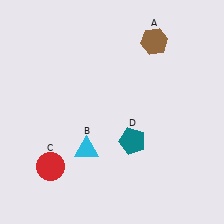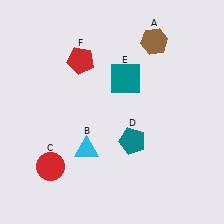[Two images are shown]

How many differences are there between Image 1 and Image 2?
There are 2 differences between the two images.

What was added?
A teal square (E), a red pentagon (F) were added in Image 2.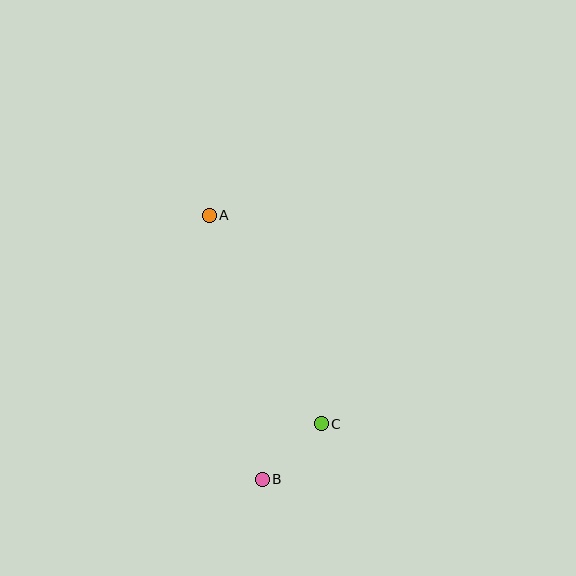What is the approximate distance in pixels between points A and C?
The distance between A and C is approximately 237 pixels.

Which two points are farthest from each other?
Points A and B are farthest from each other.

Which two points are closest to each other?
Points B and C are closest to each other.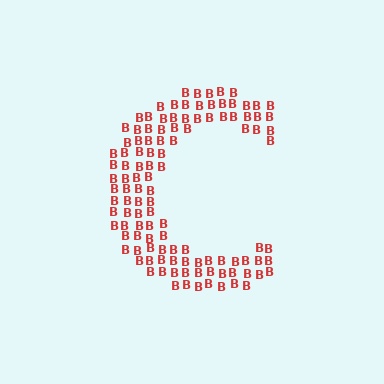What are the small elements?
The small elements are letter B's.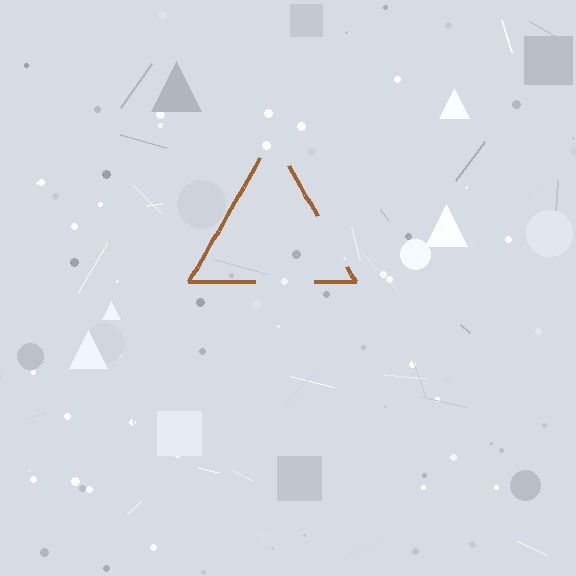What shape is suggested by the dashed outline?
The dashed outline suggests a triangle.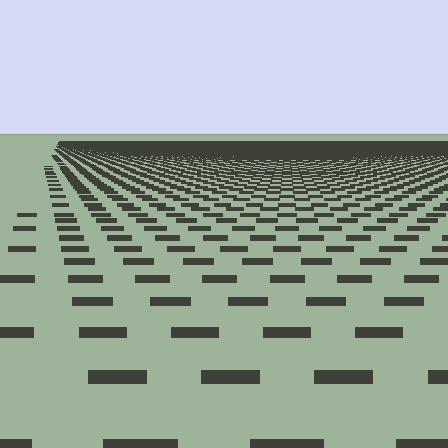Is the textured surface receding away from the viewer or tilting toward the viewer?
The surface is receding away from the viewer. Texture elements get smaller and denser toward the top.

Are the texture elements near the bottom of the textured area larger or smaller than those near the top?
Larger. Near the bottom, elements are closer to the viewer and appear at a bigger on-screen size.